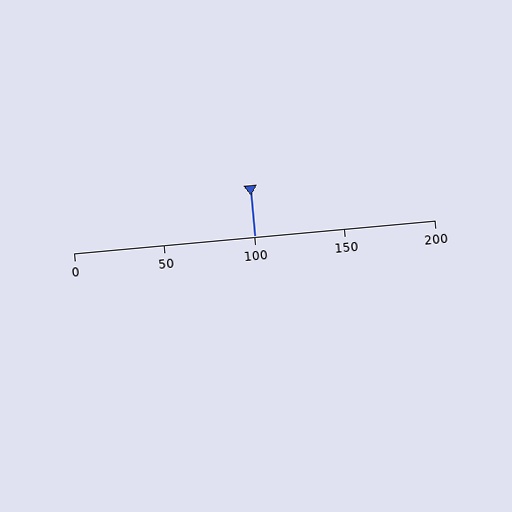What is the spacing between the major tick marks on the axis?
The major ticks are spaced 50 apart.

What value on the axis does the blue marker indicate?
The marker indicates approximately 100.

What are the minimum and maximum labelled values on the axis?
The axis runs from 0 to 200.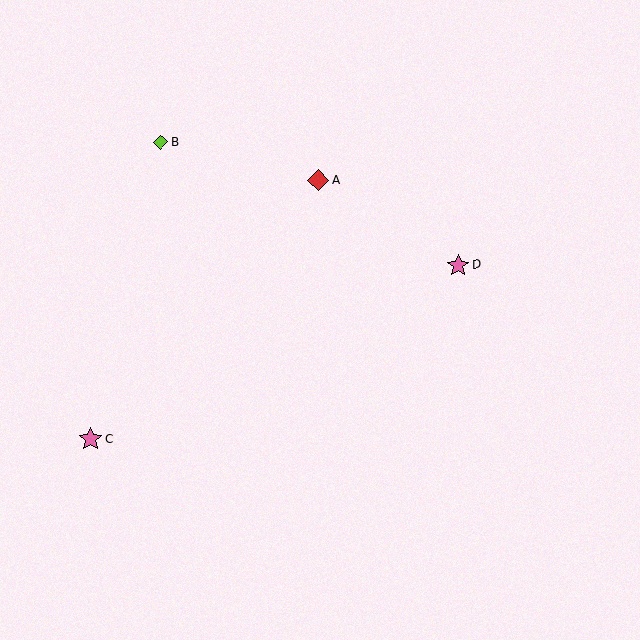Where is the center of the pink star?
The center of the pink star is at (458, 265).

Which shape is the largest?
The pink star (labeled C) is the largest.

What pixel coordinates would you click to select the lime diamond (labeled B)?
Click at (161, 142) to select the lime diamond B.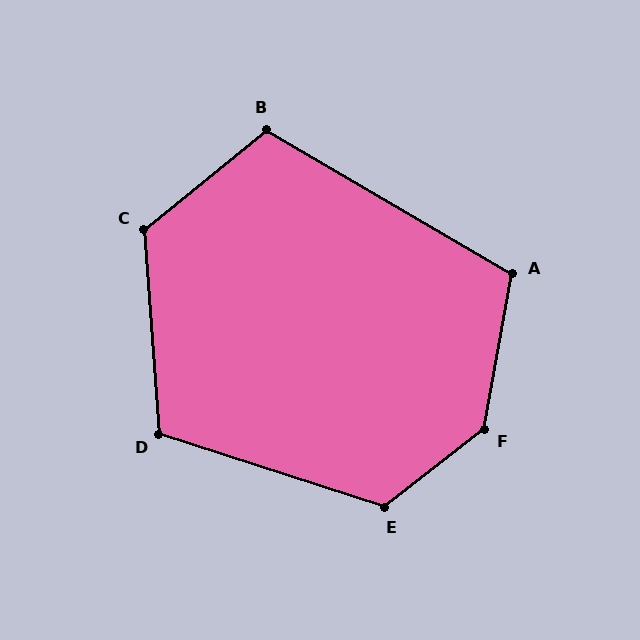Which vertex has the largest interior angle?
F, at approximately 138 degrees.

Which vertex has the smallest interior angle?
A, at approximately 110 degrees.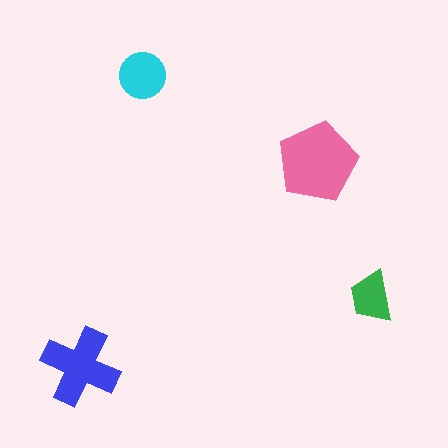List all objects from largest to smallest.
The pink pentagon, the blue cross, the cyan circle, the green trapezoid.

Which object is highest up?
The cyan circle is topmost.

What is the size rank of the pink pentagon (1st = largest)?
1st.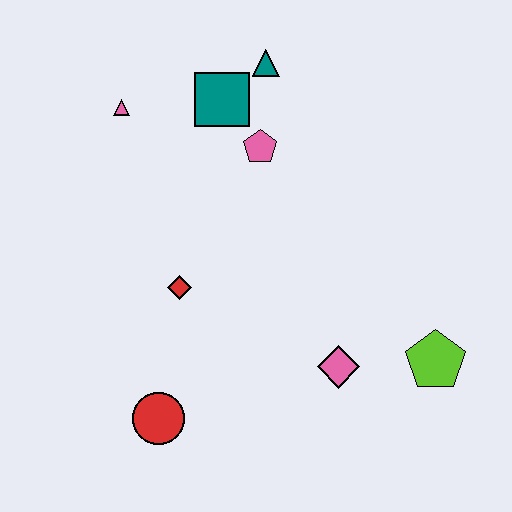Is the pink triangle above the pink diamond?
Yes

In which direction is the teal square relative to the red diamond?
The teal square is above the red diamond.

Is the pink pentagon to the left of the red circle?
No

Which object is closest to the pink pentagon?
The teal square is closest to the pink pentagon.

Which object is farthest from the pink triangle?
The lime pentagon is farthest from the pink triangle.